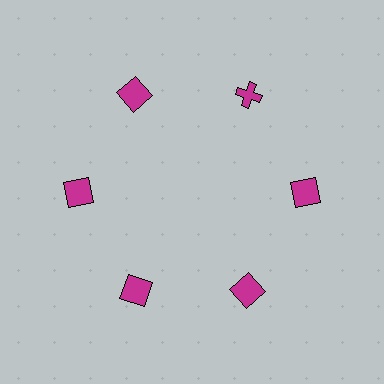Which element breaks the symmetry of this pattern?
The magenta cross at roughly the 1 o'clock position breaks the symmetry. All other shapes are magenta squares.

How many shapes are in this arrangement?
There are 6 shapes arranged in a ring pattern.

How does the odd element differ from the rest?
It has a different shape: cross instead of square.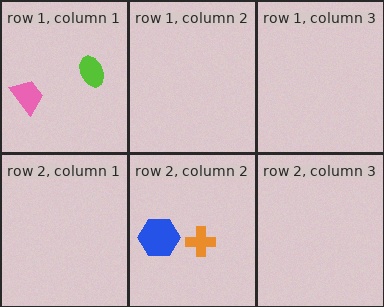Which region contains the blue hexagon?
The row 2, column 2 region.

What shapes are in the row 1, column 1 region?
The pink trapezoid, the lime ellipse.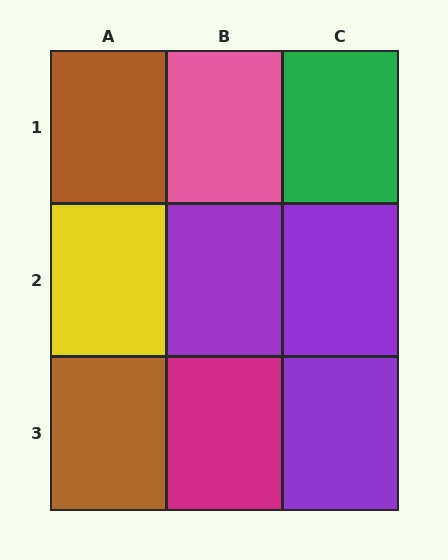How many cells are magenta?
1 cell is magenta.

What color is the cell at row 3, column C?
Purple.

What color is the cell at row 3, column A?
Brown.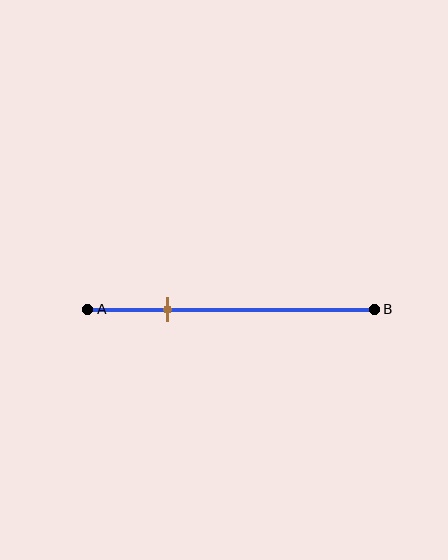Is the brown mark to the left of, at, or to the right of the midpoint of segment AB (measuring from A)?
The brown mark is to the left of the midpoint of segment AB.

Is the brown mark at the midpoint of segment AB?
No, the mark is at about 30% from A, not at the 50% midpoint.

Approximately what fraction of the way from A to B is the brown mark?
The brown mark is approximately 30% of the way from A to B.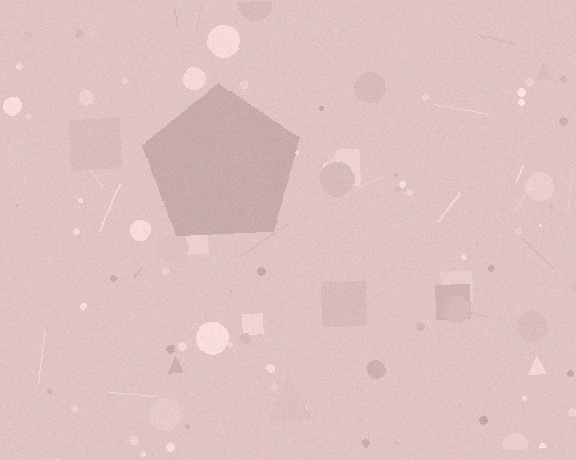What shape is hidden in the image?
A pentagon is hidden in the image.